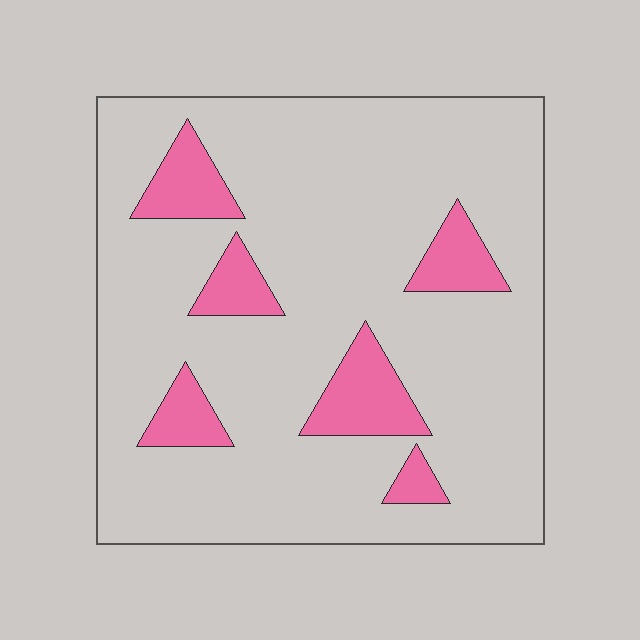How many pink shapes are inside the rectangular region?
6.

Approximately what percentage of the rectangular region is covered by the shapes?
Approximately 15%.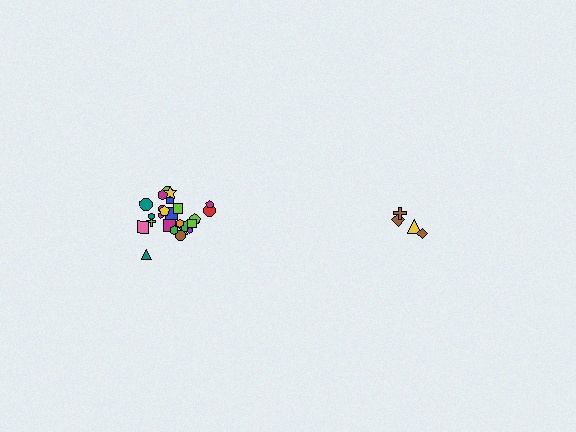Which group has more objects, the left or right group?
The left group.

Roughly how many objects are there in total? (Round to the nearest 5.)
Roughly 30 objects in total.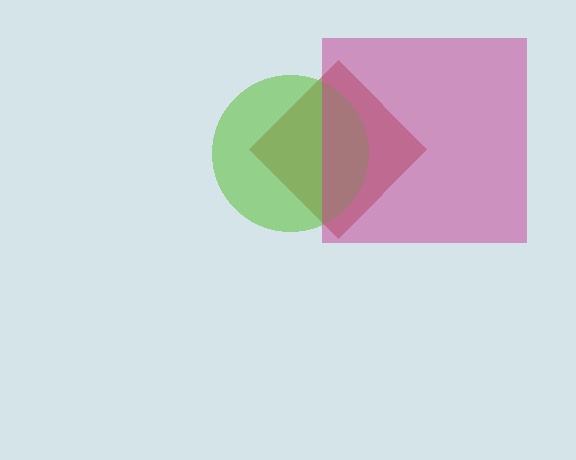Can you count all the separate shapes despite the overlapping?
Yes, there are 3 separate shapes.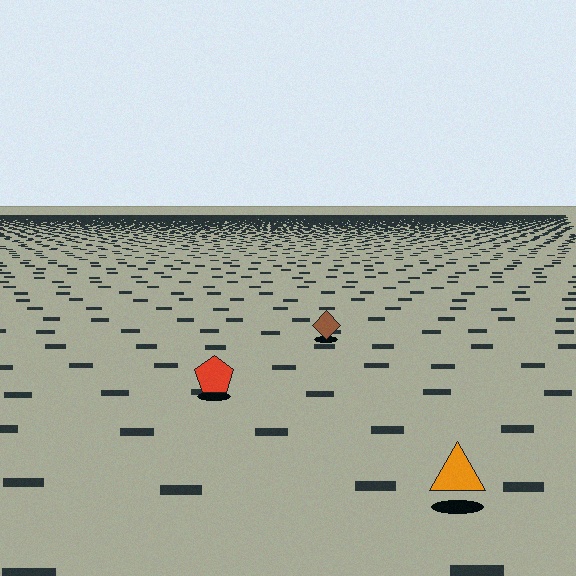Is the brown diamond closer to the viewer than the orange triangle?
No. The orange triangle is closer — you can tell from the texture gradient: the ground texture is coarser near it.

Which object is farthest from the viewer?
The brown diamond is farthest from the viewer. It appears smaller and the ground texture around it is denser.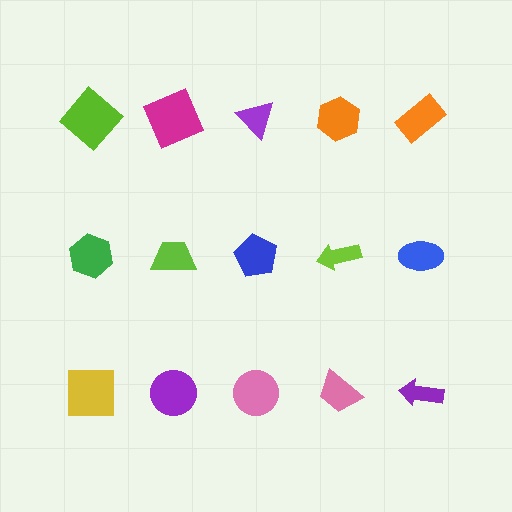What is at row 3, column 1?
A yellow square.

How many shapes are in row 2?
5 shapes.